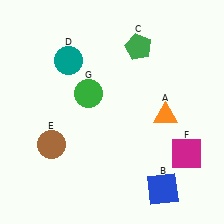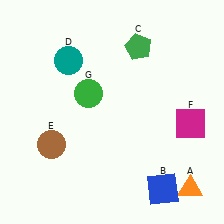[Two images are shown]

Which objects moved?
The objects that moved are: the orange triangle (A), the magenta square (F).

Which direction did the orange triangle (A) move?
The orange triangle (A) moved down.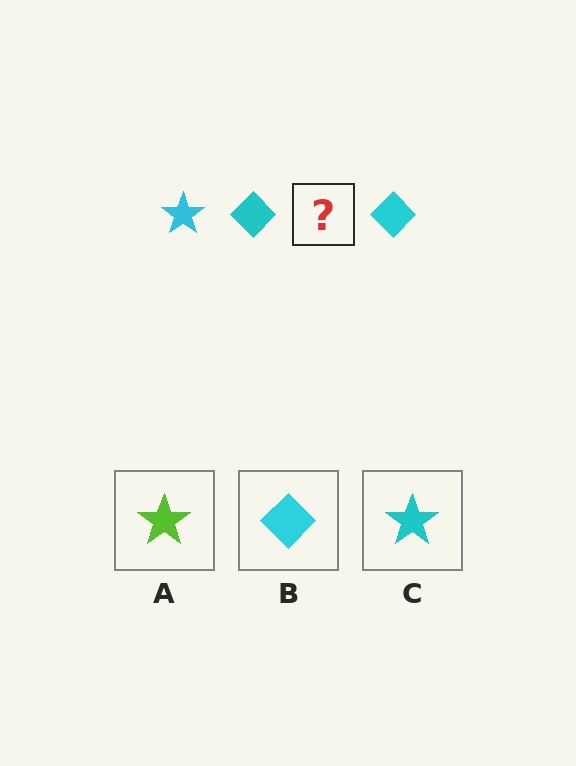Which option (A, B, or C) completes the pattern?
C.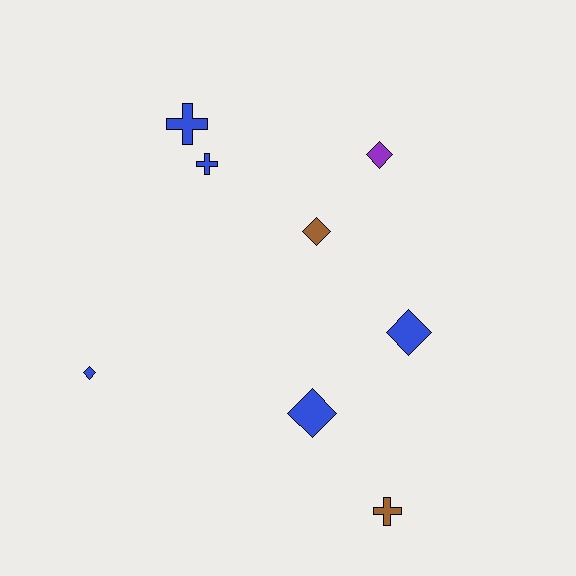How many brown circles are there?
There are no brown circles.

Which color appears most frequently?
Blue, with 5 objects.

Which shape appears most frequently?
Diamond, with 5 objects.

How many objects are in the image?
There are 8 objects.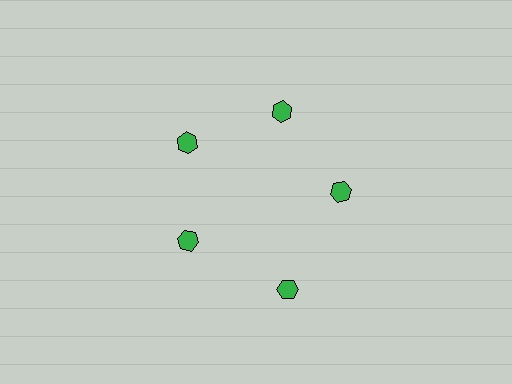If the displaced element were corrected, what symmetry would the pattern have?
It would have 5-fold rotational symmetry — the pattern would map onto itself every 72 degrees.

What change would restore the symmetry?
The symmetry would be restored by moving it inward, back onto the ring so that all 5 hexagons sit at equal angles and equal distance from the center.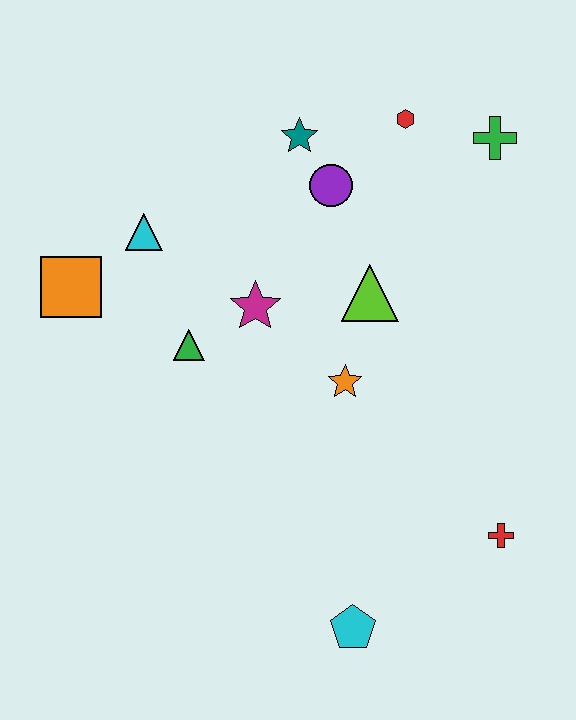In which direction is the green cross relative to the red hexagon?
The green cross is to the right of the red hexagon.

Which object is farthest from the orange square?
The red cross is farthest from the orange square.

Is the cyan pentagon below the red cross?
Yes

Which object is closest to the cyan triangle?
The orange square is closest to the cyan triangle.